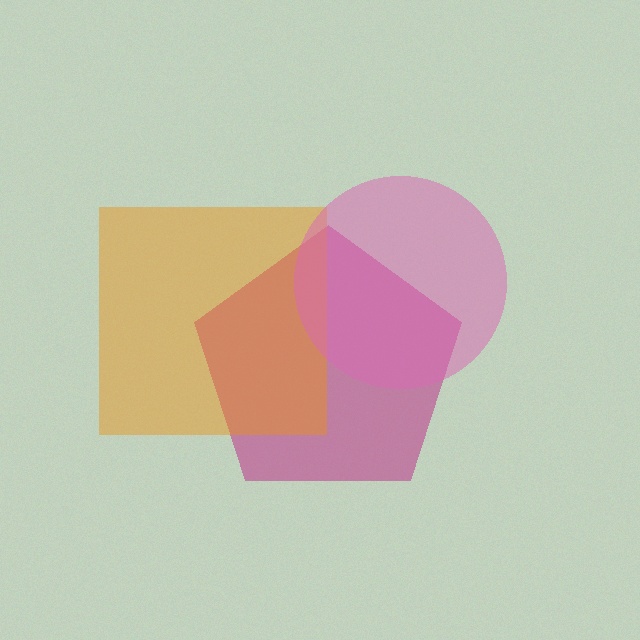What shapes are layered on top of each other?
The layered shapes are: a magenta pentagon, an orange square, a pink circle.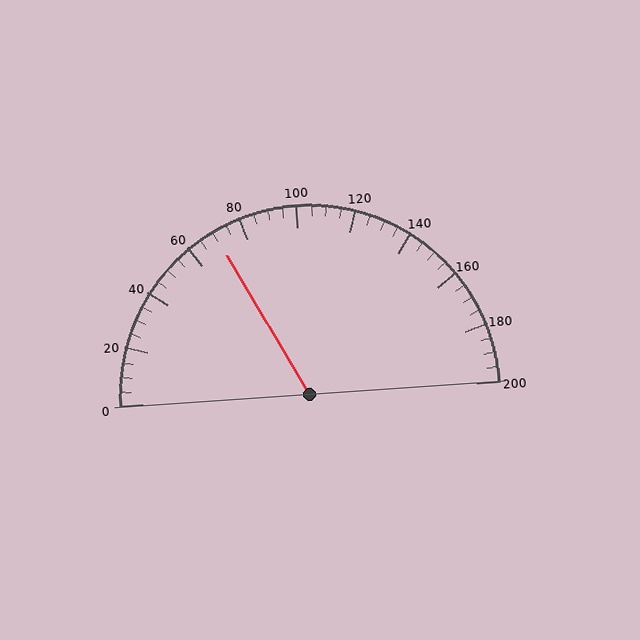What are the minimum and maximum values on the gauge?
The gauge ranges from 0 to 200.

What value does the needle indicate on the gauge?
The needle indicates approximately 70.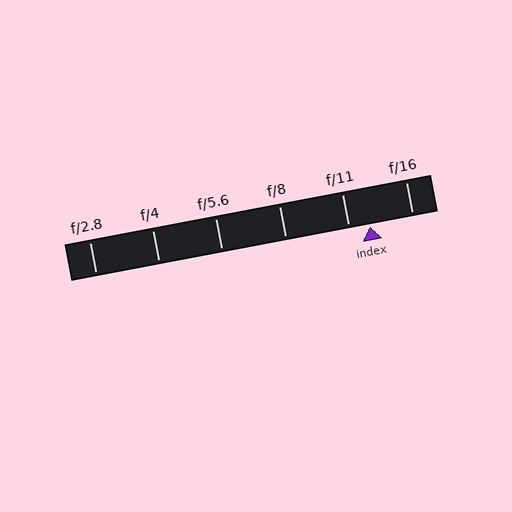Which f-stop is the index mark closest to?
The index mark is closest to f/11.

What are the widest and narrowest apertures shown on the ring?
The widest aperture shown is f/2.8 and the narrowest is f/16.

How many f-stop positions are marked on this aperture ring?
There are 6 f-stop positions marked.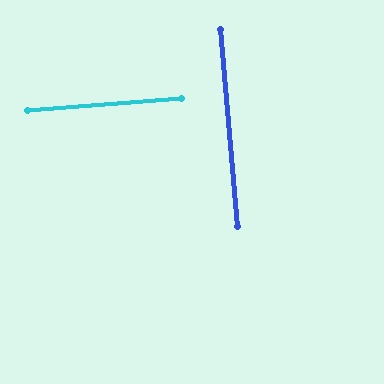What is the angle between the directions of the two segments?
Approximately 89 degrees.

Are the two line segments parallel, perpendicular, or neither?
Perpendicular — they meet at approximately 89°.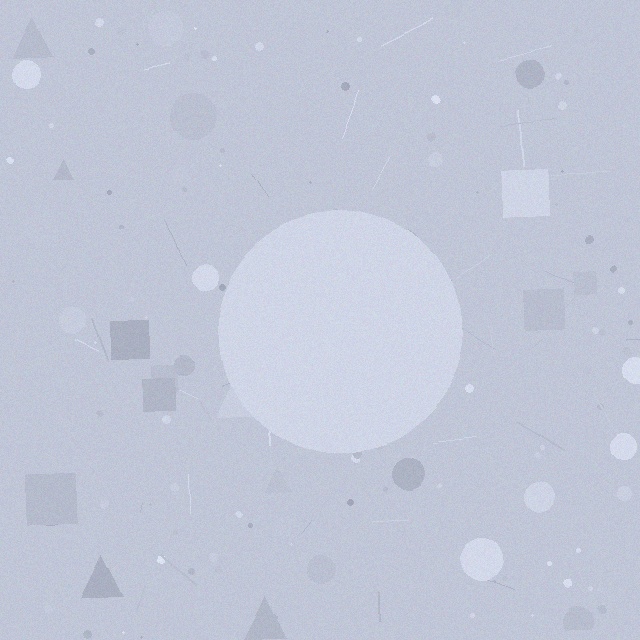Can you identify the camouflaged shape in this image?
The camouflaged shape is a circle.